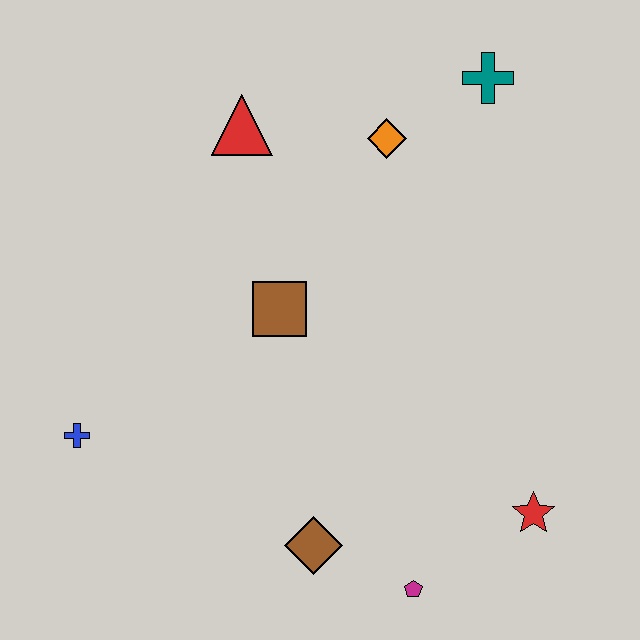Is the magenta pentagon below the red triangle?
Yes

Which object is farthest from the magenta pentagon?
The teal cross is farthest from the magenta pentagon.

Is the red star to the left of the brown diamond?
No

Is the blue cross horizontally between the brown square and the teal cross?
No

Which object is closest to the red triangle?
The orange diamond is closest to the red triangle.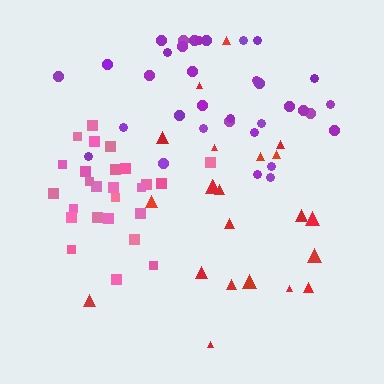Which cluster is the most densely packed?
Pink.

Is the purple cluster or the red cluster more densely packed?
Purple.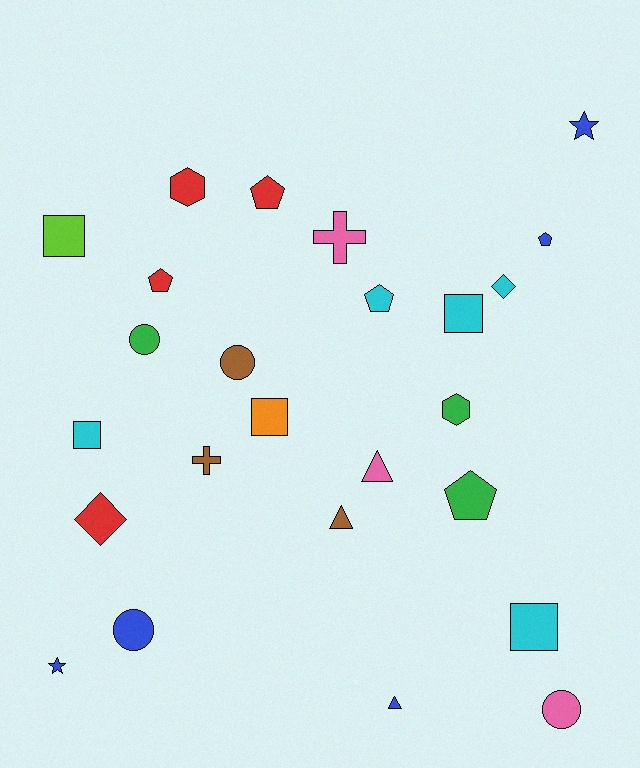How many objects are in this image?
There are 25 objects.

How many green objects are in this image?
There are 3 green objects.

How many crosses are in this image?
There are 2 crosses.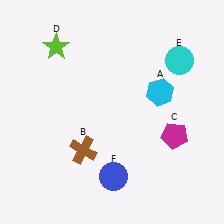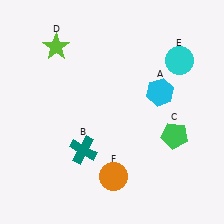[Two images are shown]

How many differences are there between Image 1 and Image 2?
There are 3 differences between the two images.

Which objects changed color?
B changed from brown to teal. C changed from magenta to green. F changed from blue to orange.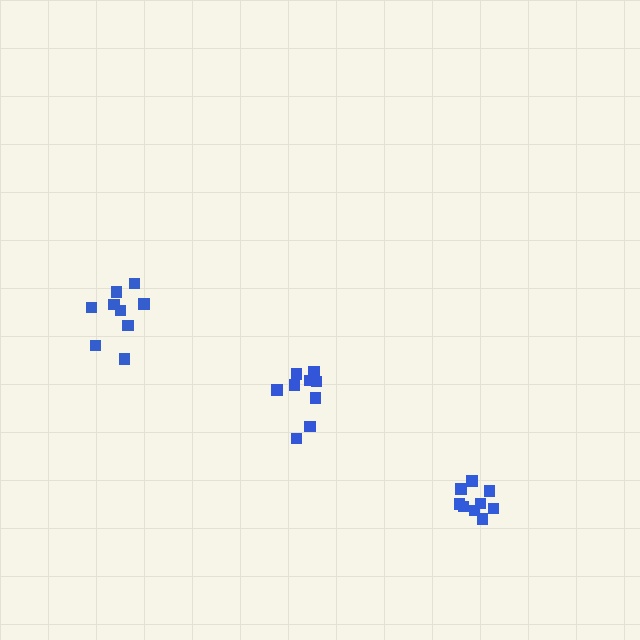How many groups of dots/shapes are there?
There are 3 groups.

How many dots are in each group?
Group 1: 9 dots, Group 2: 9 dots, Group 3: 9 dots (27 total).